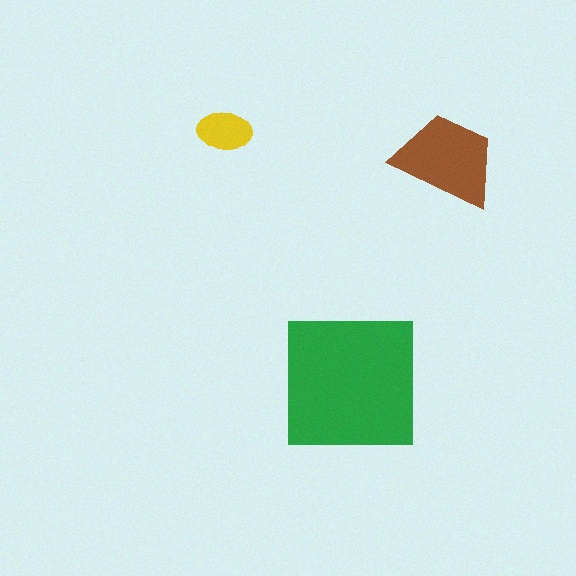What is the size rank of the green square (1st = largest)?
1st.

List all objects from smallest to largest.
The yellow ellipse, the brown trapezoid, the green square.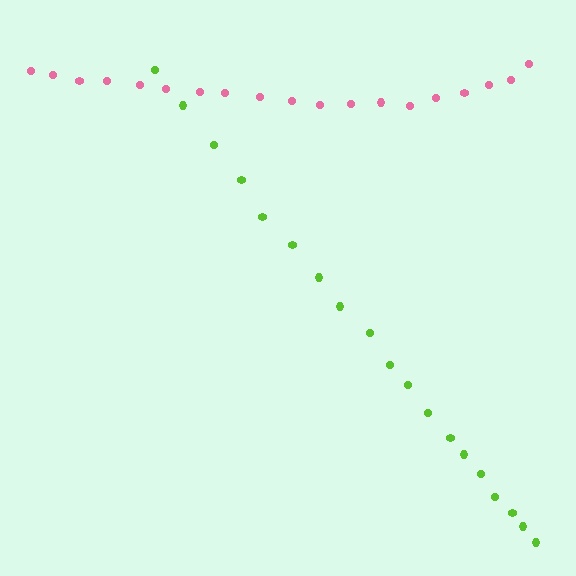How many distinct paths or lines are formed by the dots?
There are 2 distinct paths.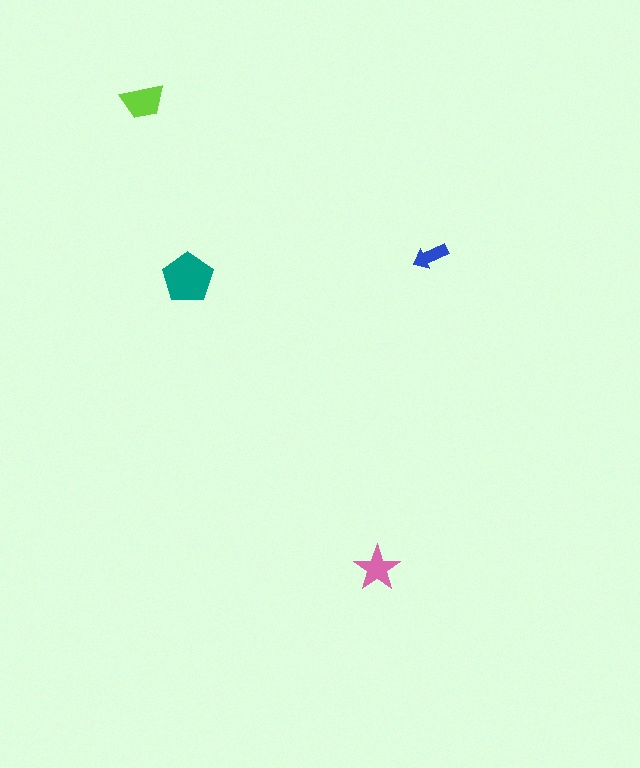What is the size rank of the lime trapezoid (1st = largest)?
2nd.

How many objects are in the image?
There are 4 objects in the image.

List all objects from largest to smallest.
The teal pentagon, the lime trapezoid, the pink star, the blue arrow.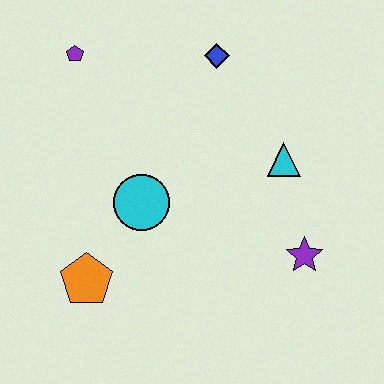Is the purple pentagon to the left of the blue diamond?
Yes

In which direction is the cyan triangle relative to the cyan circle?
The cyan triangle is to the right of the cyan circle.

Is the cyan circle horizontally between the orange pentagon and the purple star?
Yes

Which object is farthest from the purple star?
The purple pentagon is farthest from the purple star.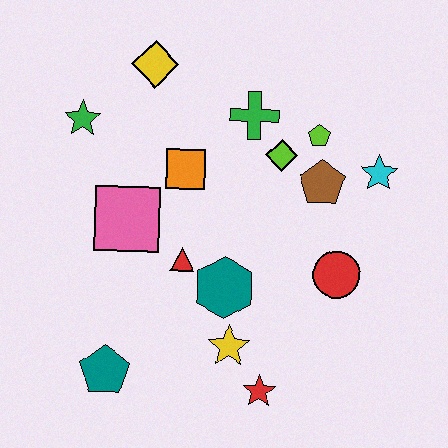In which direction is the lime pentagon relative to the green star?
The lime pentagon is to the right of the green star.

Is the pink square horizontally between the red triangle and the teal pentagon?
Yes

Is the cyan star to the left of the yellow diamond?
No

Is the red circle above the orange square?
No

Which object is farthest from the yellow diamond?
The red star is farthest from the yellow diamond.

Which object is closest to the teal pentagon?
The yellow star is closest to the teal pentagon.